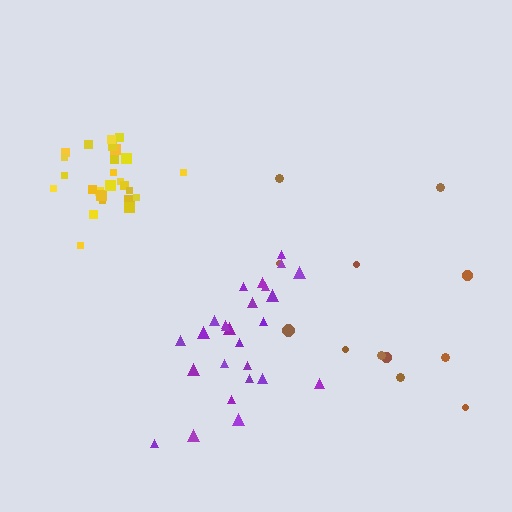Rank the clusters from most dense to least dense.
yellow, purple, brown.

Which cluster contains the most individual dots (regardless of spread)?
Yellow (26).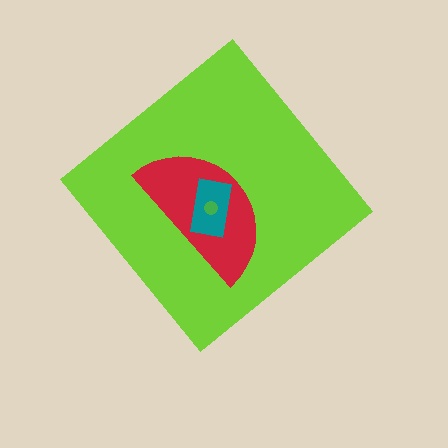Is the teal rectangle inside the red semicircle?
Yes.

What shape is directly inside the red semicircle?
The teal rectangle.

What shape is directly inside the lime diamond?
The red semicircle.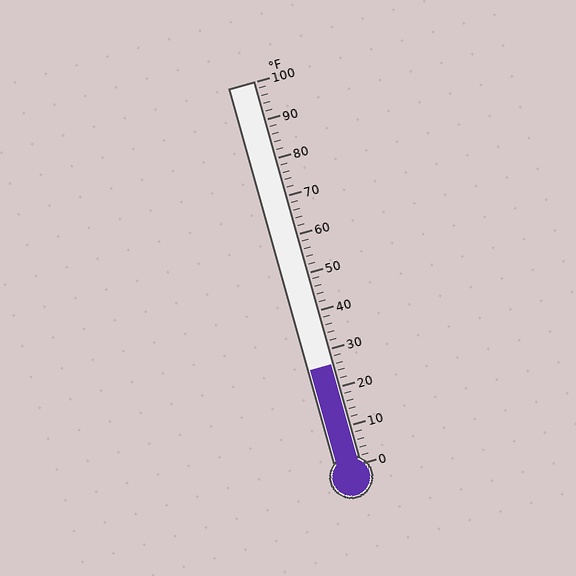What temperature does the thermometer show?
The thermometer shows approximately 26°F.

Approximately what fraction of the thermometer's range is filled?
The thermometer is filled to approximately 25% of its range.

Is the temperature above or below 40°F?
The temperature is below 40°F.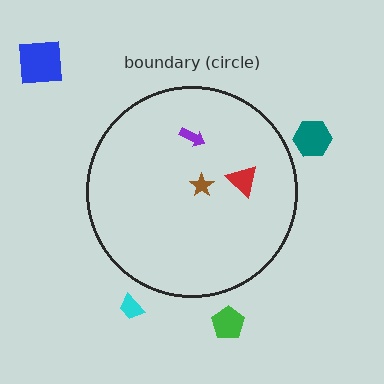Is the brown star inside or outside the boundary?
Inside.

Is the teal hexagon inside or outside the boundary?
Outside.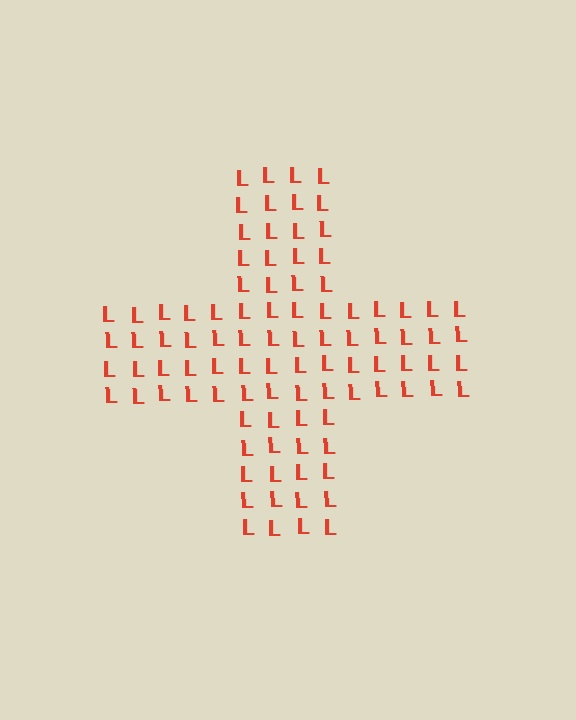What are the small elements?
The small elements are letter L's.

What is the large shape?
The large shape is a cross.